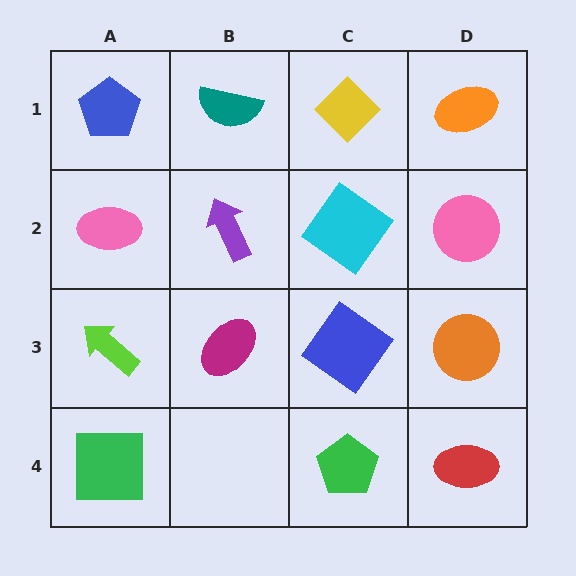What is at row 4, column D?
A red ellipse.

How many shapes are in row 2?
4 shapes.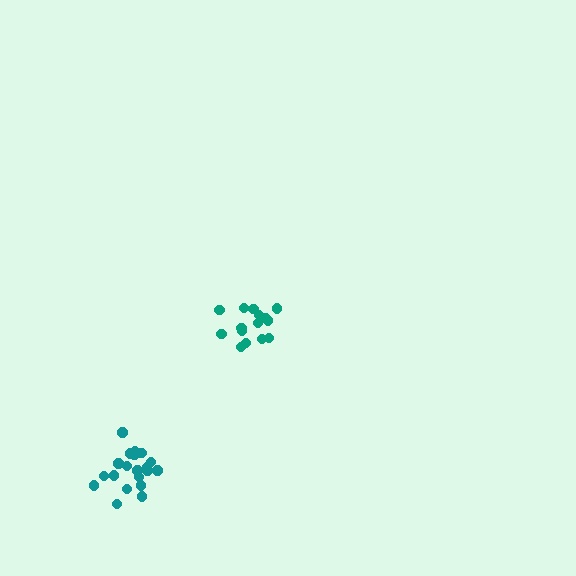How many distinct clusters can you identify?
There are 2 distinct clusters.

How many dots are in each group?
Group 1: 16 dots, Group 2: 20 dots (36 total).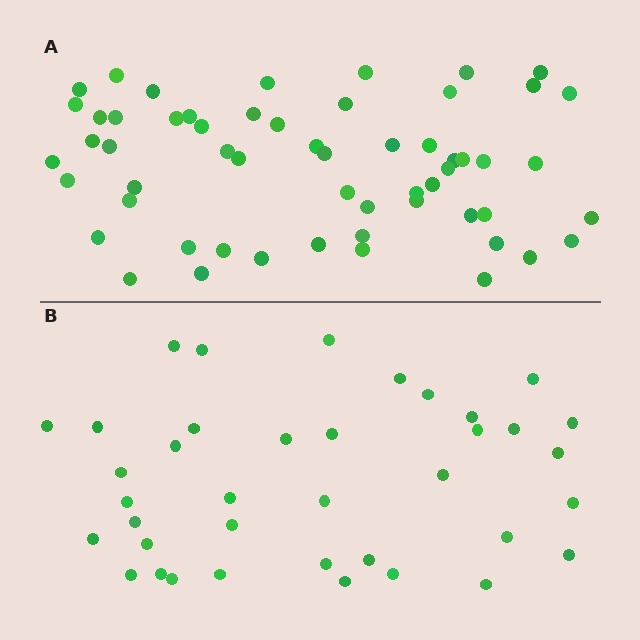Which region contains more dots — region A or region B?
Region A (the top region) has more dots.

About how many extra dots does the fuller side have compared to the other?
Region A has approximately 20 more dots than region B.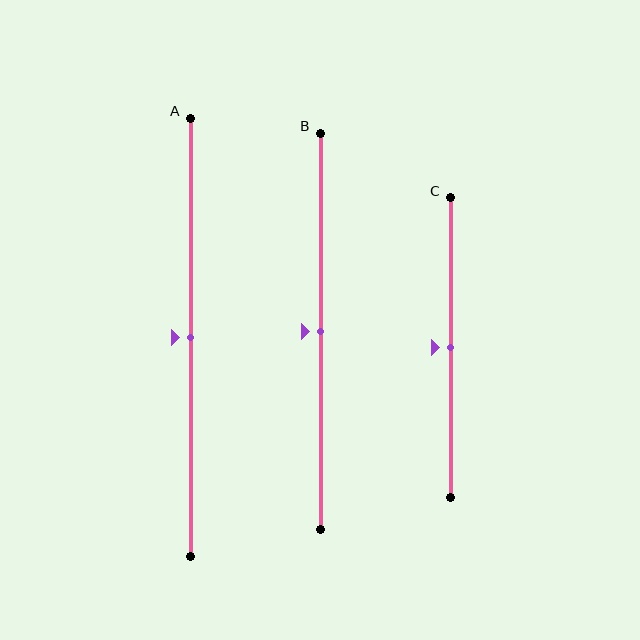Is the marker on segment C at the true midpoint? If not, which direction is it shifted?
Yes, the marker on segment C is at the true midpoint.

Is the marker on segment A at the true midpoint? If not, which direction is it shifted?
Yes, the marker on segment A is at the true midpoint.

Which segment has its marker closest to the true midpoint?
Segment A has its marker closest to the true midpoint.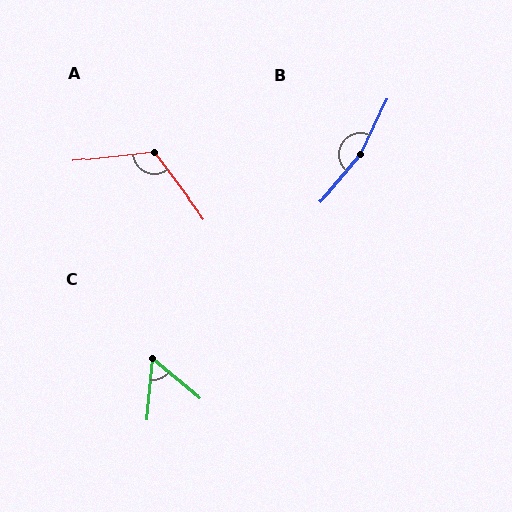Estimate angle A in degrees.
Approximately 121 degrees.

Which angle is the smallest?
C, at approximately 55 degrees.